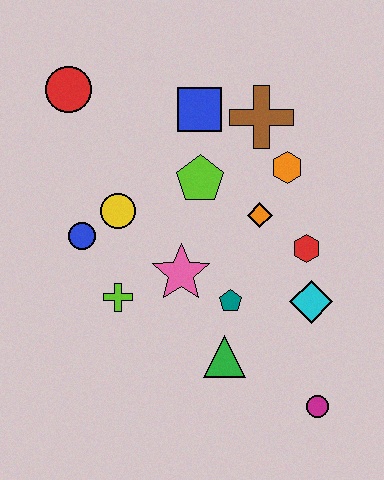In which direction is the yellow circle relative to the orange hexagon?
The yellow circle is to the left of the orange hexagon.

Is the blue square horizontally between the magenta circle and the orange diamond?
No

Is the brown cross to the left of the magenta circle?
Yes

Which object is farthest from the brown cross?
The magenta circle is farthest from the brown cross.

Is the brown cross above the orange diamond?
Yes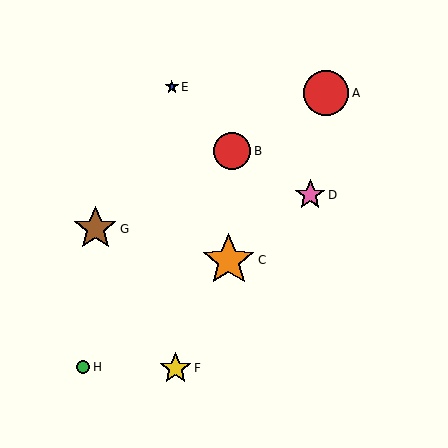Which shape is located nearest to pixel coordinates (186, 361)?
The yellow star (labeled F) at (175, 368) is nearest to that location.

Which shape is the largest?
The orange star (labeled C) is the largest.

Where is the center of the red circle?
The center of the red circle is at (232, 151).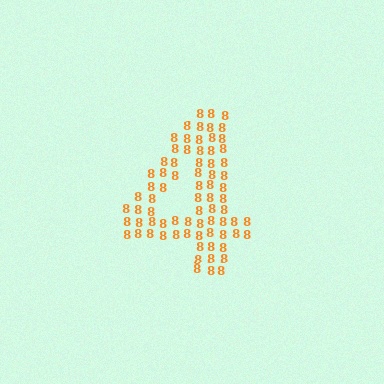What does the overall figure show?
The overall figure shows the digit 4.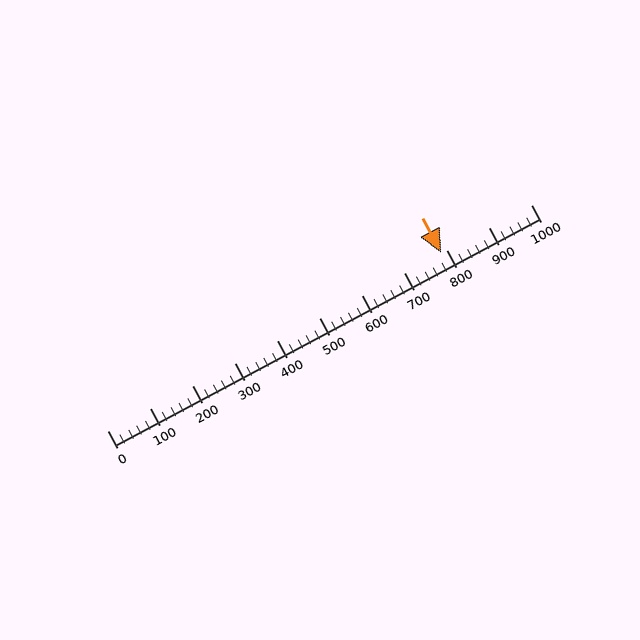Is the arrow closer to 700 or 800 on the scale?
The arrow is closer to 800.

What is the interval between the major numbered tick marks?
The major tick marks are spaced 100 units apart.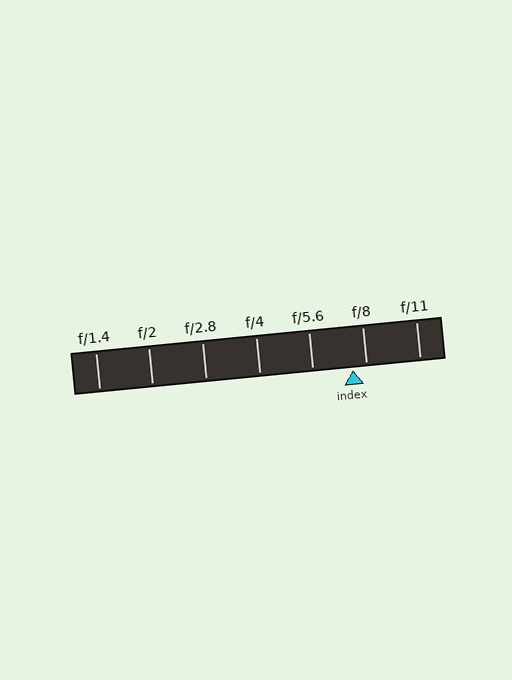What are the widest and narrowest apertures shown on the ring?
The widest aperture shown is f/1.4 and the narrowest is f/11.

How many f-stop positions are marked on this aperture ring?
There are 7 f-stop positions marked.